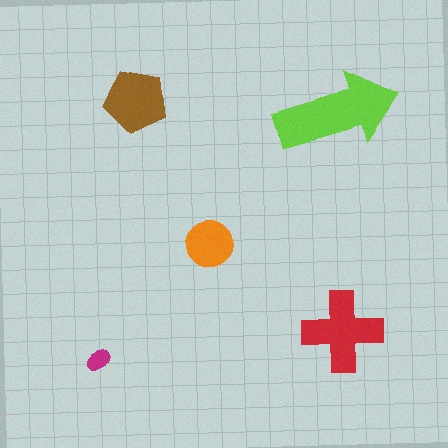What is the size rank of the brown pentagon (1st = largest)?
3rd.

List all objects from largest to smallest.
The lime arrow, the red cross, the brown pentagon, the orange circle, the magenta ellipse.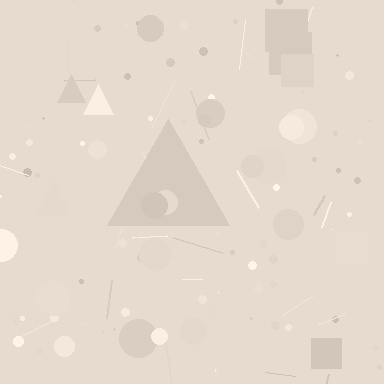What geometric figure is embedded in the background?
A triangle is embedded in the background.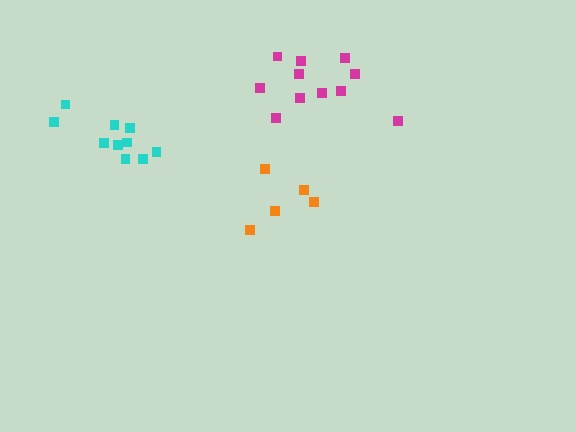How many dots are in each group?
Group 1: 5 dots, Group 2: 11 dots, Group 3: 10 dots (26 total).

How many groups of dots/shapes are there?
There are 3 groups.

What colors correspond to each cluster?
The clusters are colored: orange, magenta, cyan.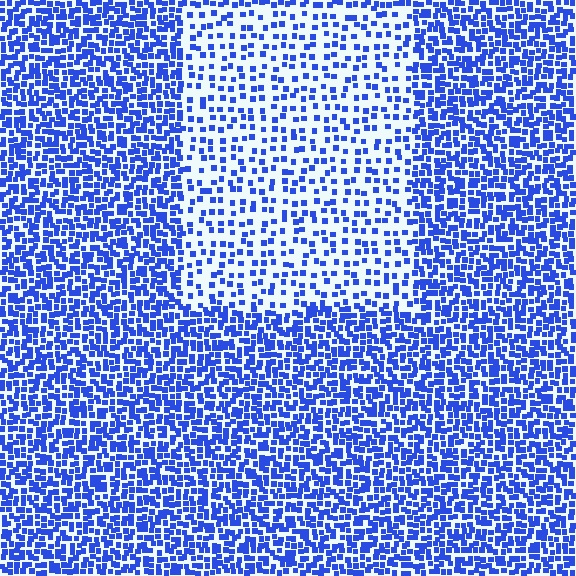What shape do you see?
I see a rectangle.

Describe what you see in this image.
The image contains small blue elements arranged at two different densities. A rectangle-shaped region is visible where the elements are less densely packed than the surrounding area.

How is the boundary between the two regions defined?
The boundary is defined by a change in element density (approximately 2.3x ratio). All elements are the same color, size, and shape.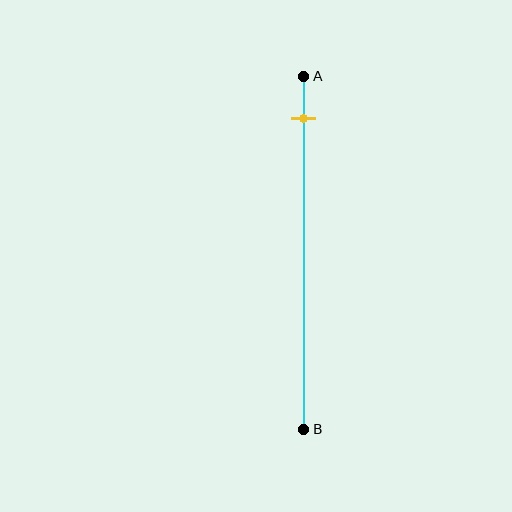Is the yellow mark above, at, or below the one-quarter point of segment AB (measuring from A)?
The yellow mark is above the one-quarter point of segment AB.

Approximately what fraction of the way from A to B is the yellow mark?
The yellow mark is approximately 10% of the way from A to B.